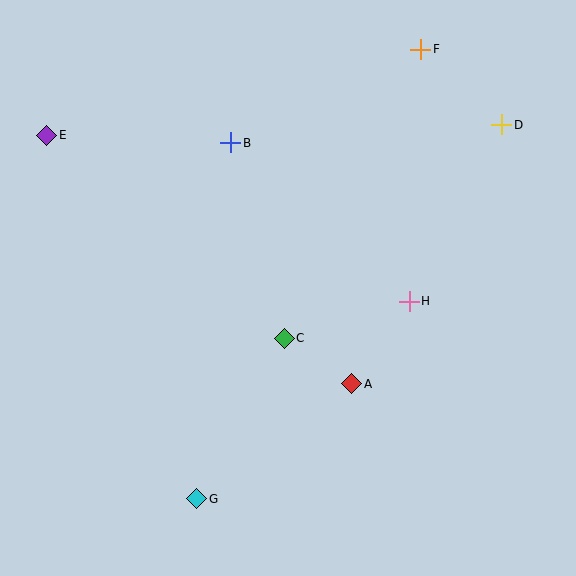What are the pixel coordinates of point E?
Point E is at (47, 135).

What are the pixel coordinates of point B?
Point B is at (231, 143).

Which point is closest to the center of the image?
Point C at (284, 338) is closest to the center.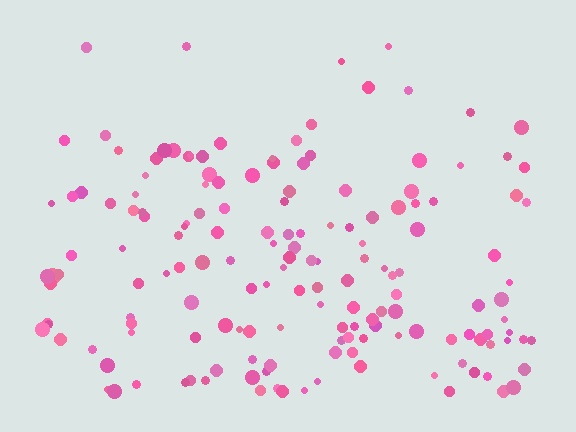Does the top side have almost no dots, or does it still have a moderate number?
Still a moderate number, just noticeably fewer than the bottom.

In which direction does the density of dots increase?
From top to bottom, with the bottom side densest.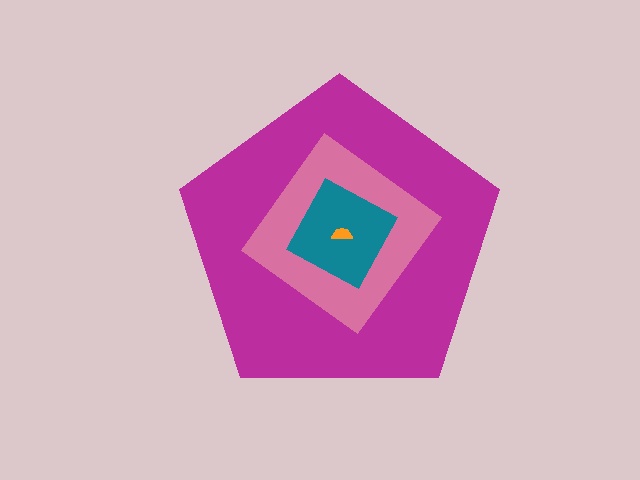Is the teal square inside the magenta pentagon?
Yes.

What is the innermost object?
The orange semicircle.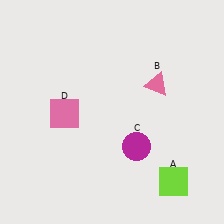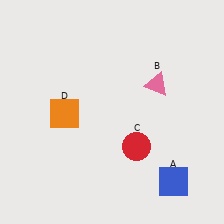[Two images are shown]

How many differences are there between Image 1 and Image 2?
There are 3 differences between the two images.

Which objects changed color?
A changed from lime to blue. C changed from magenta to red. D changed from pink to orange.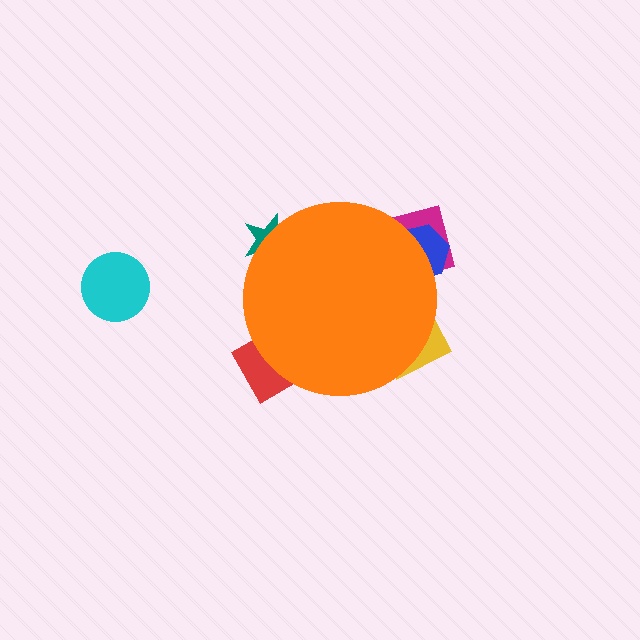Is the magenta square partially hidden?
Yes, the magenta square is partially hidden behind the orange circle.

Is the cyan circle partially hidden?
No, the cyan circle is fully visible.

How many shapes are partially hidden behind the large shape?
5 shapes are partially hidden.